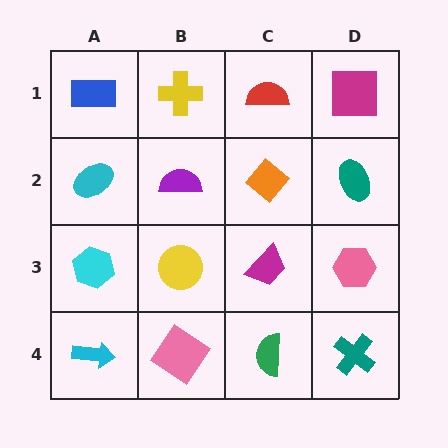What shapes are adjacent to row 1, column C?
An orange diamond (row 2, column C), a yellow cross (row 1, column B), a magenta square (row 1, column D).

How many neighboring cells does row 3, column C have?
4.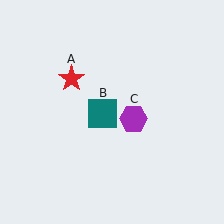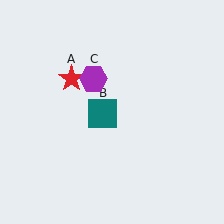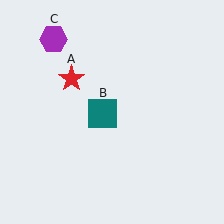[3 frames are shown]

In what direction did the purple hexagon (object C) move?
The purple hexagon (object C) moved up and to the left.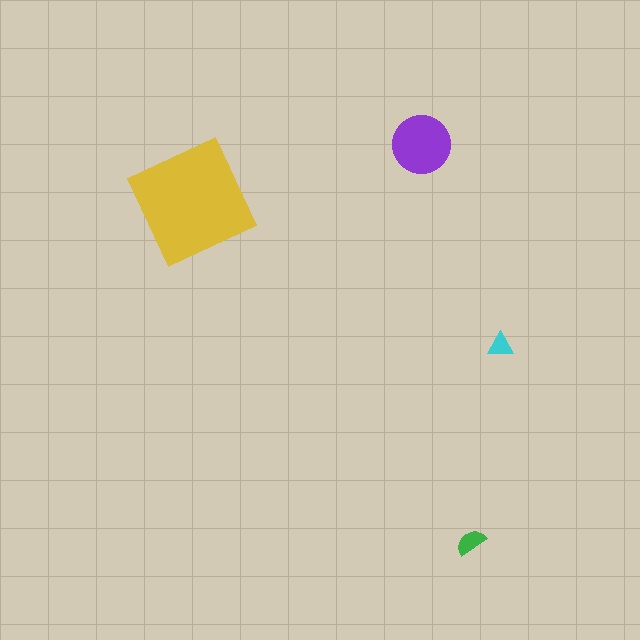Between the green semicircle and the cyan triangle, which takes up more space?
The green semicircle.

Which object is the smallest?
The cyan triangle.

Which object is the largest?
The yellow square.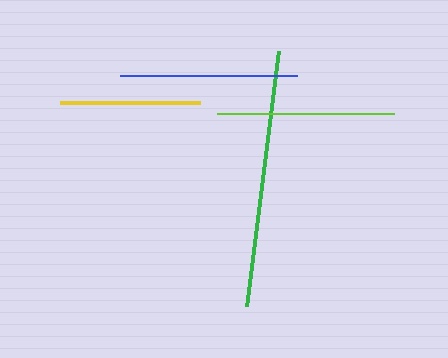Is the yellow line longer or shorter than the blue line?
The blue line is longer than the yellow line.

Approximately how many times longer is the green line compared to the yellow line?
The green line is approximately 1.8 times the length of the yellow line.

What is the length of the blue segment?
The blue segment is approximately 177 pixels long.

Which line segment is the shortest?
The yellow line is the shortest at approximately 140 pixels.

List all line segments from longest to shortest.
From longest to shortest: green, lime, blue, yellow.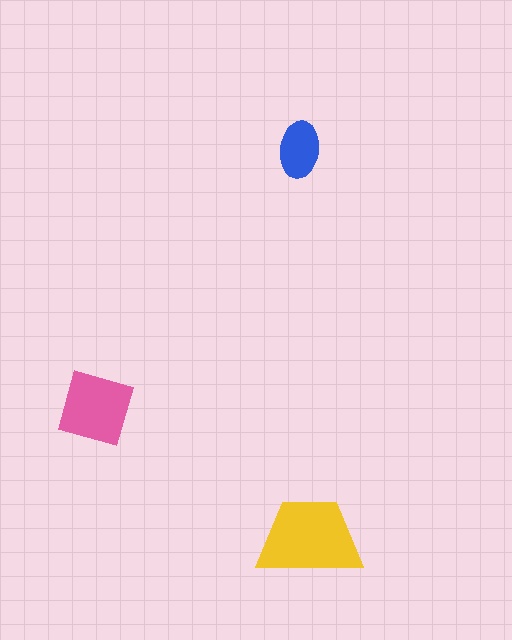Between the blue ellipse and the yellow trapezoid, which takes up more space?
The yellow trapezoid.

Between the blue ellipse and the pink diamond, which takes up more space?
The pink diamond.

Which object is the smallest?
The blue ellipse.